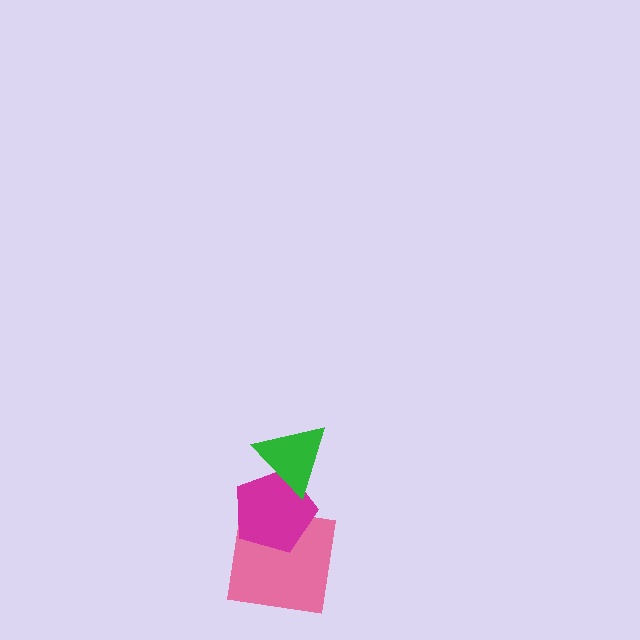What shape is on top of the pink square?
The magenta pentagon is on top of the pink square.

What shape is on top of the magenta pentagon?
The green triangle is on top of the magenta pentagon.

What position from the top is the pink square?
The pink square is 3rd from the top.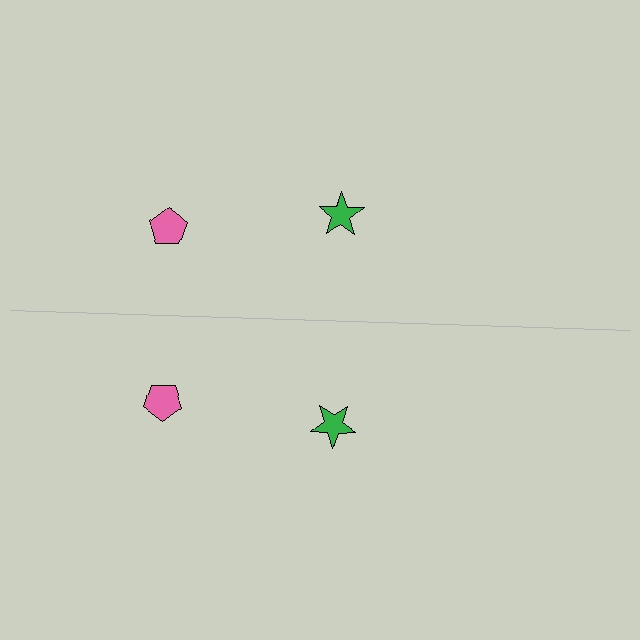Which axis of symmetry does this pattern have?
The pattern has a horizontal axis of symmetry running through the center of the image.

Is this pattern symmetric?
Yes, this pattern has bilateral (reflection) symmetry.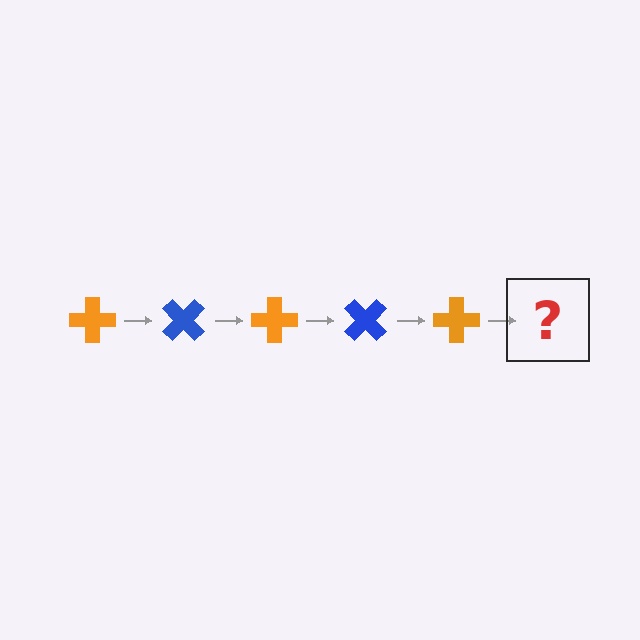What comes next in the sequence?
The next element should be a blue cross, rotated 225 degrees from the start.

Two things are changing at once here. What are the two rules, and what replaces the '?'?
The two rules are that it rotates 45 degrees each step and the color cycles through orange and blue. The '?' should be a blue cross, rotated 225 degrees from the start.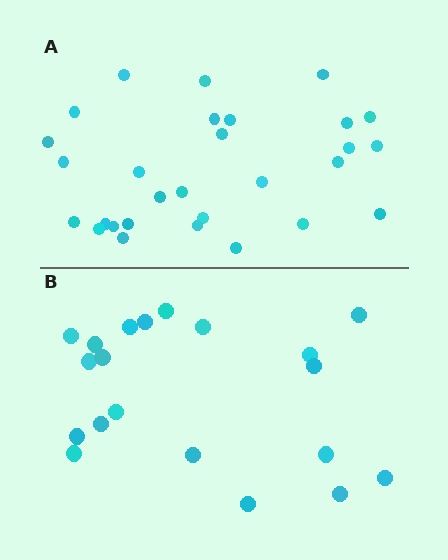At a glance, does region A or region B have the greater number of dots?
Region A (the top region) has more dots.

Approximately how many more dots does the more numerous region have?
Region A has roughly 8 or so more dots than region B.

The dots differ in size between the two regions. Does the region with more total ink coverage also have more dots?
No. Region B has more total ink coverage because its dots are larger, but region A actually contains more individual dots. Total area can be misleading — the number of items is what matters here.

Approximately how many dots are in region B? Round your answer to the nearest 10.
About 20 dots.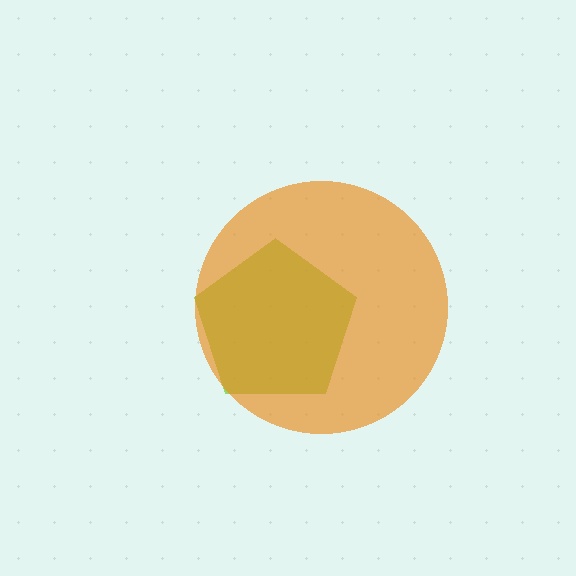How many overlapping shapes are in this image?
There are 2 overlapping shapes in the image.